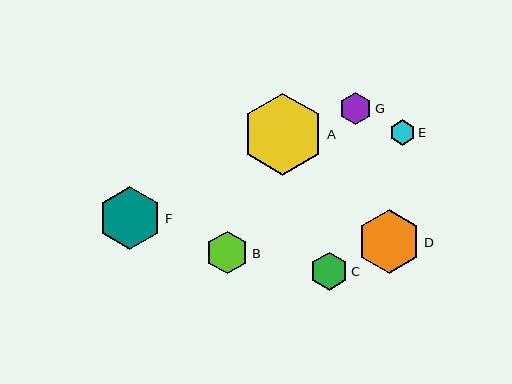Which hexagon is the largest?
Hexagon A is the largest with a size of approximately 82 pixels.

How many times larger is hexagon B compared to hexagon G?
Hexagon B is approximately 1.3 times the size of hexagon G.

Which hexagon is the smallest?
Hexagon E is the smallest with a size of approximately 25 pixels.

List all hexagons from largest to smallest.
From largest to smallest: A, D, F, B, C, G, E.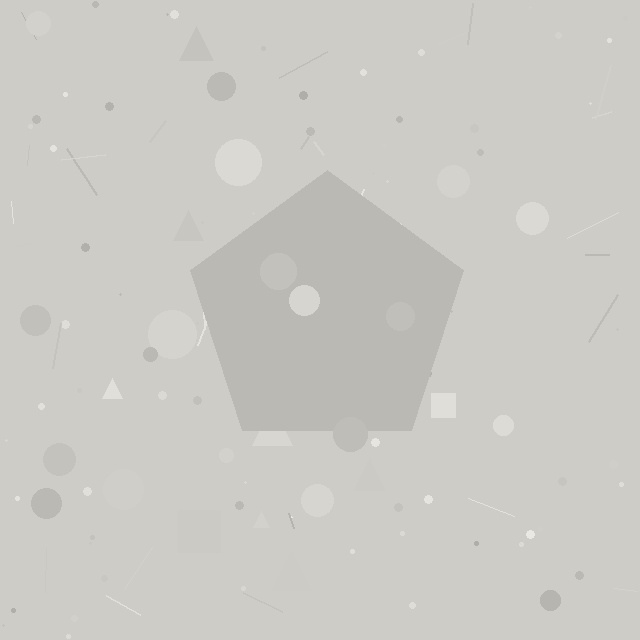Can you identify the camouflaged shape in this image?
The camouflaged shape is a pentagon.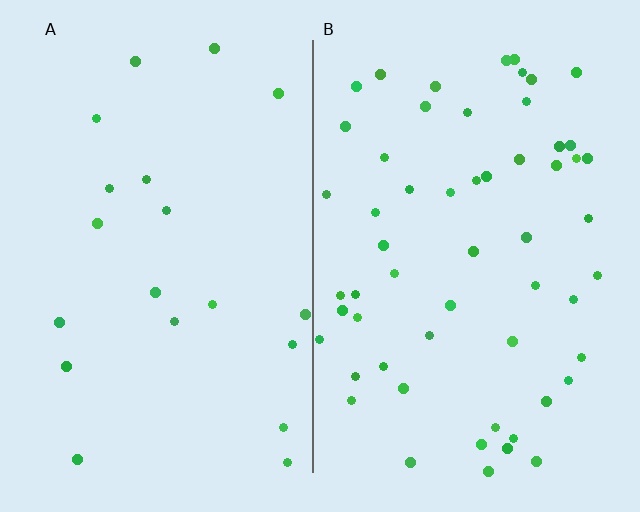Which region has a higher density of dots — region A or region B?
B (the right).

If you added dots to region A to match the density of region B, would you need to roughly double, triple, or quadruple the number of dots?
Approximately triple.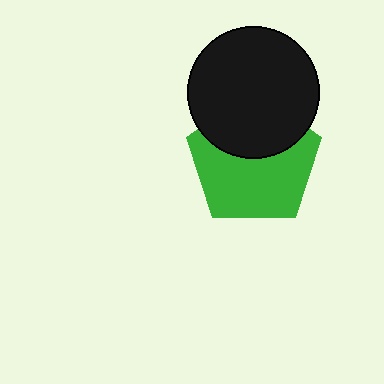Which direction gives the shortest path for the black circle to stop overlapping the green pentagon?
Moving up gives the shortest separation.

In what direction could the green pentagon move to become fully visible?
The green pentagon could move down. That would shift it out from behind the black circle entirely.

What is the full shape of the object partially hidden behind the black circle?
The partially hidden object is a green pentagon.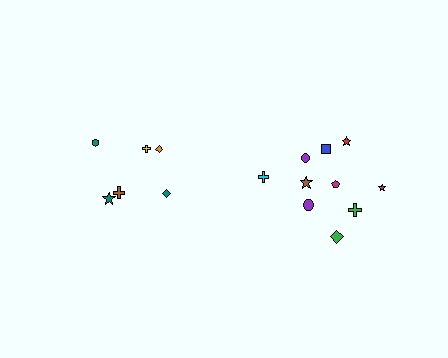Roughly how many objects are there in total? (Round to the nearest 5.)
Roughly 15 objects in total.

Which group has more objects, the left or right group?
The right group.